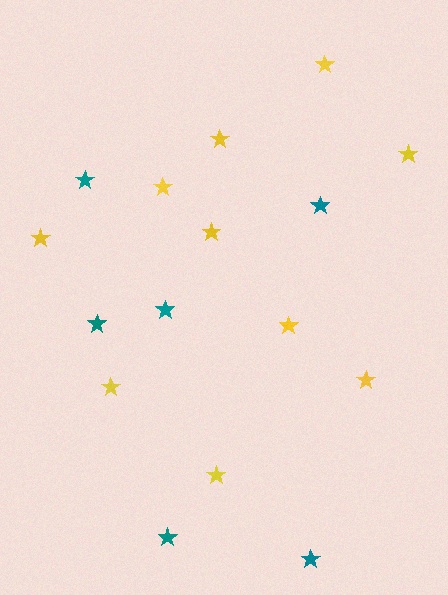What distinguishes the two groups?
There are 2 groups: one group of teal stars (6) and one group of yellow stars (10).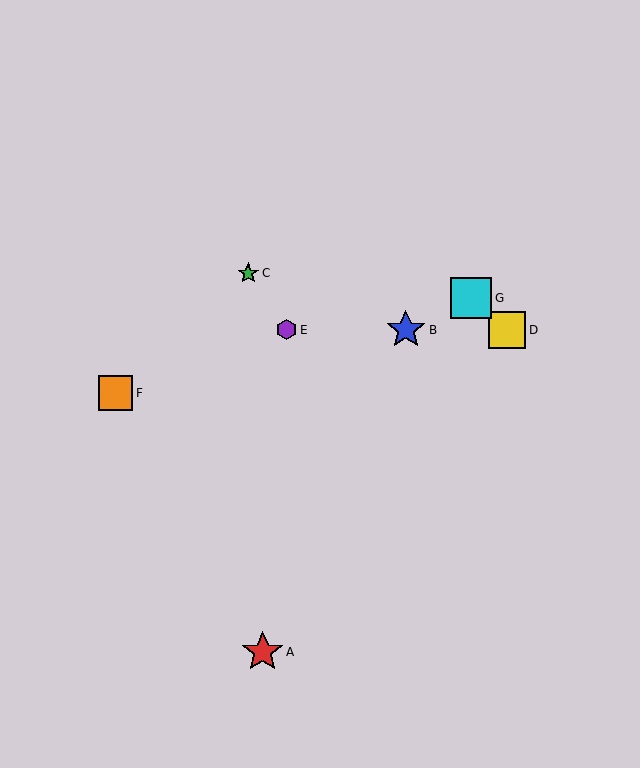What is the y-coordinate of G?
Object G is at y≈298.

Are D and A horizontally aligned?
No, D is at y≈330 and A is at y≈652.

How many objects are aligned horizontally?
3 objects (B, D, E) are aligned horizontally.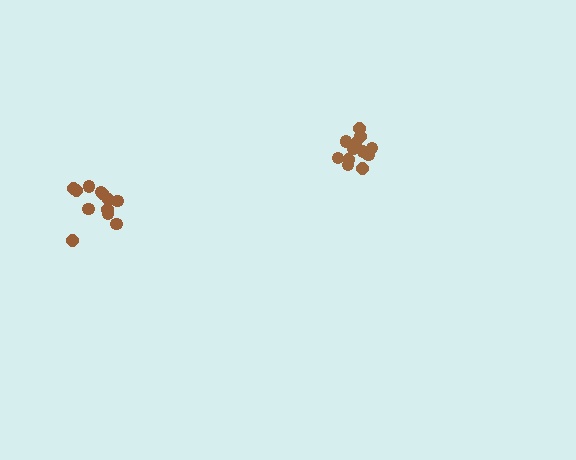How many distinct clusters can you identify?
There are 2 distinct clusters.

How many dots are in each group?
Group 1: 12 dots, Group 2: 12 dots (24 total).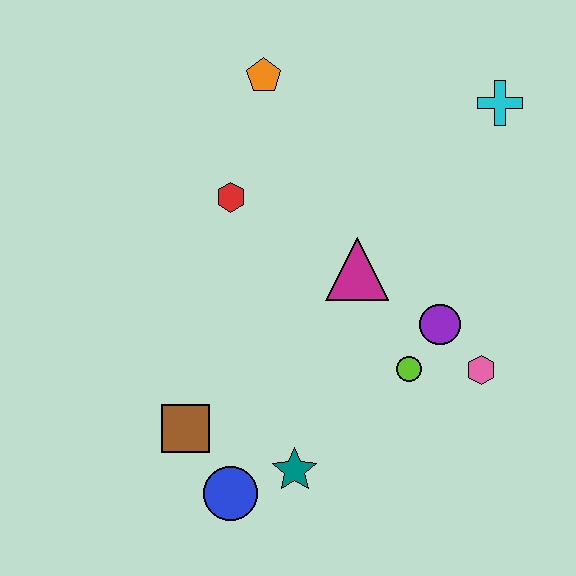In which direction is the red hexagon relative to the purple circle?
The red hexagon is to the left of the purple circle.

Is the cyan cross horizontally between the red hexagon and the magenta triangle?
No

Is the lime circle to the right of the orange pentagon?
Yes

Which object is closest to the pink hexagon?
The purple circle is closest to the pink hexagon.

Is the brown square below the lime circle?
Yes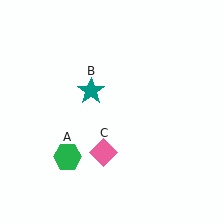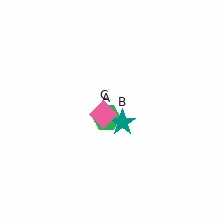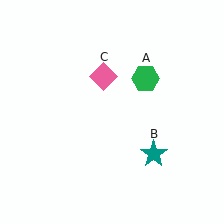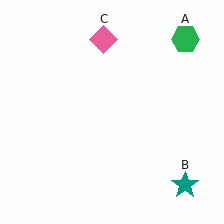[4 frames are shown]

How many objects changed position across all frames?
3 objects changed position: green hexagon (object A), teal star (object B), pink diamond (object C).